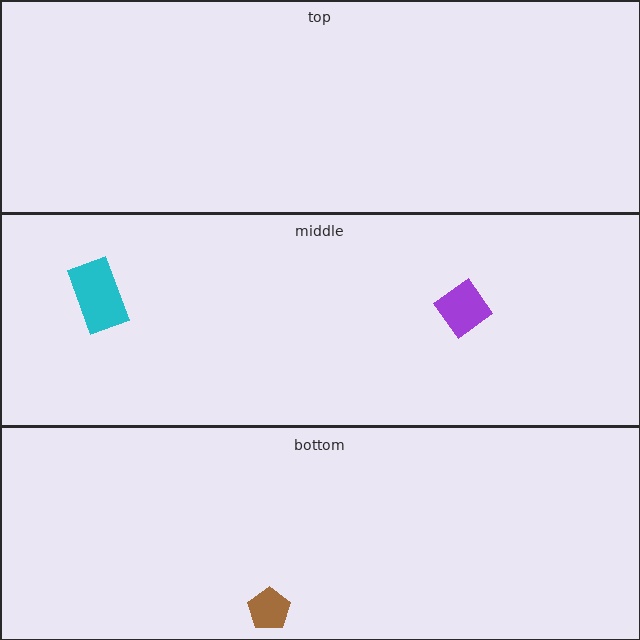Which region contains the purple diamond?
The middle region.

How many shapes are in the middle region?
2.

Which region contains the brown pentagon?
The bottom region.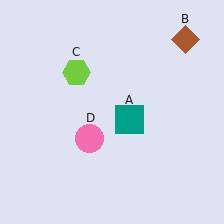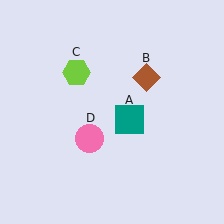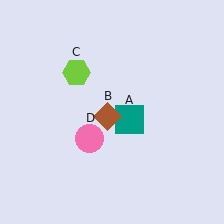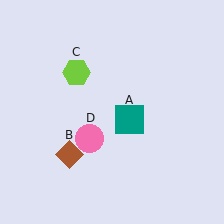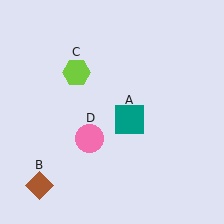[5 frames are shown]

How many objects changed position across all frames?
1 object changed position: brown diamond (object B).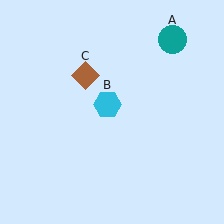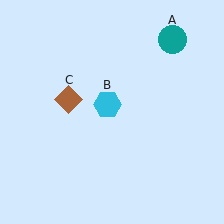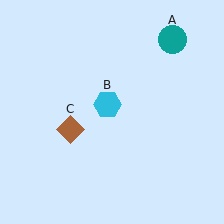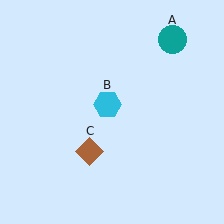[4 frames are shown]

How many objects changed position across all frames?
1 object changed position: brown diamond (object C).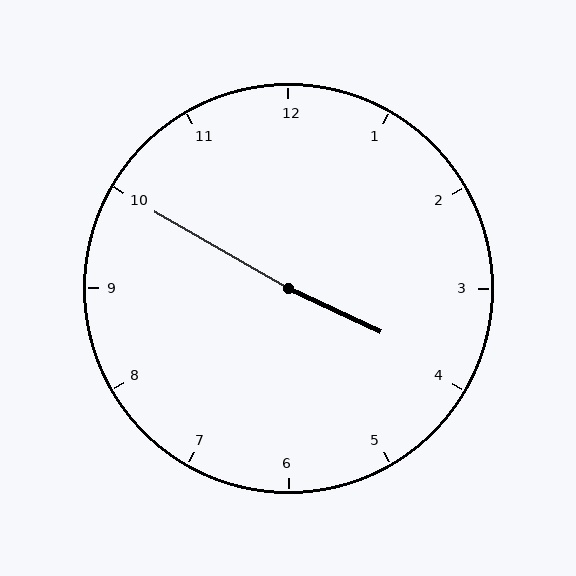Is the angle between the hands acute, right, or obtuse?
It is obtuse.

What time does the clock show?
3:50.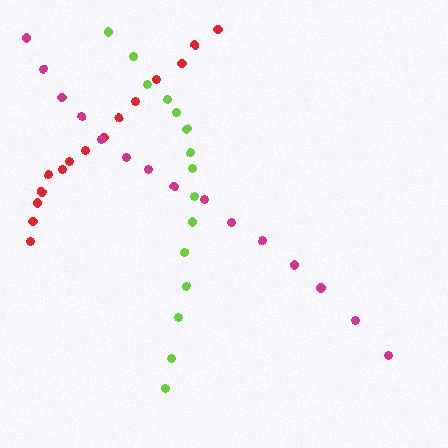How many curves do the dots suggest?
There are 3 distinct paths.